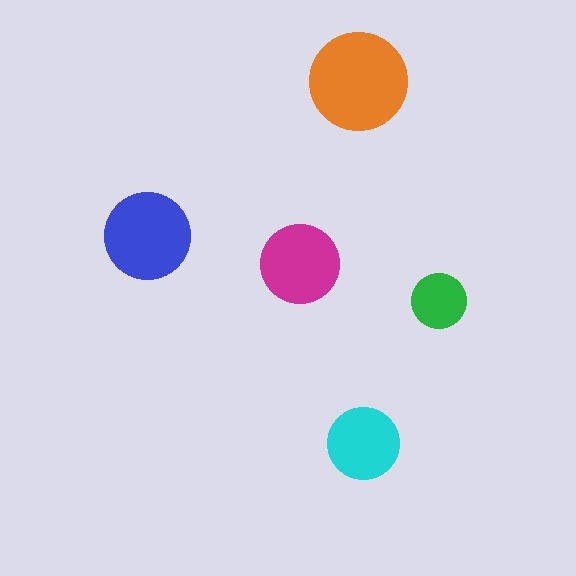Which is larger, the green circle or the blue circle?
The blue one.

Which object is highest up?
The orange circle is topmost.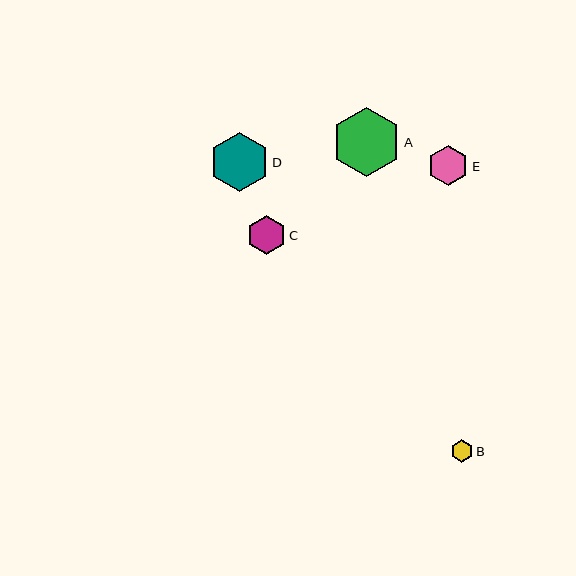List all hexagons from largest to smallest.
From largest to smallest: A, D, E, C, B.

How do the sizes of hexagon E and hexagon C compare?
Hexagon E and hexagon C are approximately the same size.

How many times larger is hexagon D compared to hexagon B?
Hexagon D is approximately 2.7 times the size of hexagon B.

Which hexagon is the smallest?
Hexagon B is the smallest with a size of approximately 22 pixels.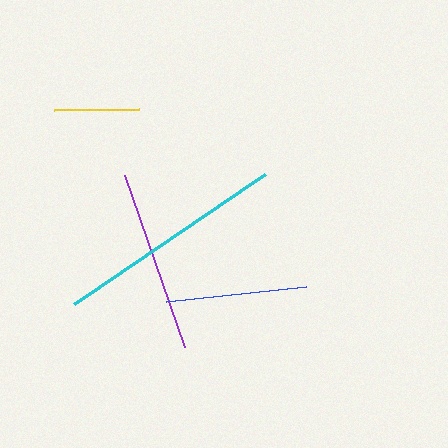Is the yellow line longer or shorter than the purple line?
The purple line is longer than the yellow line.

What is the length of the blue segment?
The blue segment is approximately 141 pixels long.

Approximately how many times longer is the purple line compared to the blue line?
The purple line is approximately 1.3 times the length of the blue line.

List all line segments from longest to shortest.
From longest to shortest: cyan, purple, blue, yellow.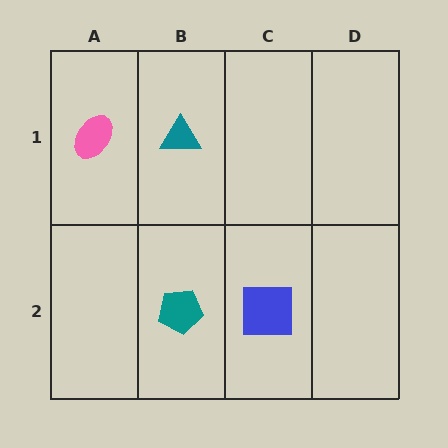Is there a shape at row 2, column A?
No, that cell is empty.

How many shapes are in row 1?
2 shapes.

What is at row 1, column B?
A teal triangle.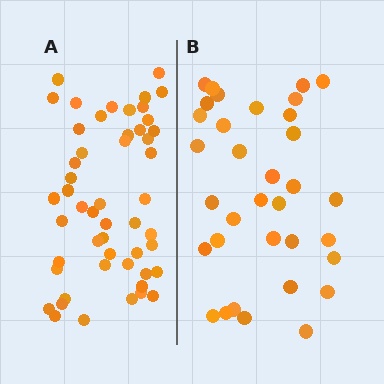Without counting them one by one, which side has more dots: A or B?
Region A (the left region) has more dots.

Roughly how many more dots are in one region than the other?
Region A has approximately 15 more dots than region B.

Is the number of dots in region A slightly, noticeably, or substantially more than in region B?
Region A has substantially more. The ratio is roughly 1.5 to 1.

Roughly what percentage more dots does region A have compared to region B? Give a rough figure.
About 50% more.